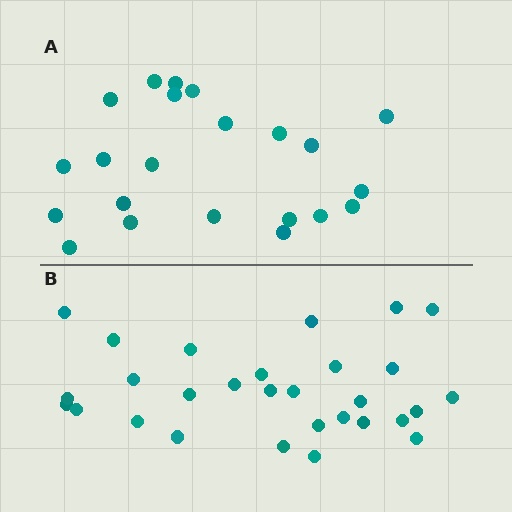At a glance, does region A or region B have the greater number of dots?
Region B (the bottom region) has more dots.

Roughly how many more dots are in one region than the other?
Region B has roughly 8 or so more dots than region A.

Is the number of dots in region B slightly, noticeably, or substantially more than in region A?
Region B has noticeably more, but not dramatically so. The ratio is roughly 1.3 to 1.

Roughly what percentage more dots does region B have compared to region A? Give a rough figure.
About 30% more.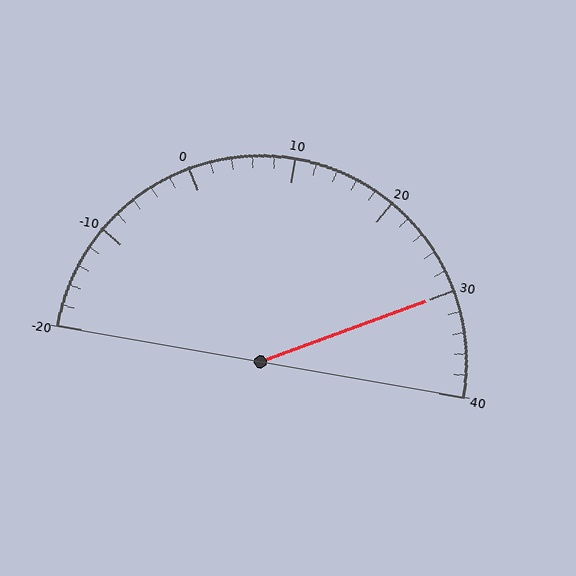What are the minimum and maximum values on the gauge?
The gauge ranges from -20 to 40.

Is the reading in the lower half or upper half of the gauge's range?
The reading is in the upper half of the range (-20 to 40).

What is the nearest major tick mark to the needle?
The nearest major tick mark is 30.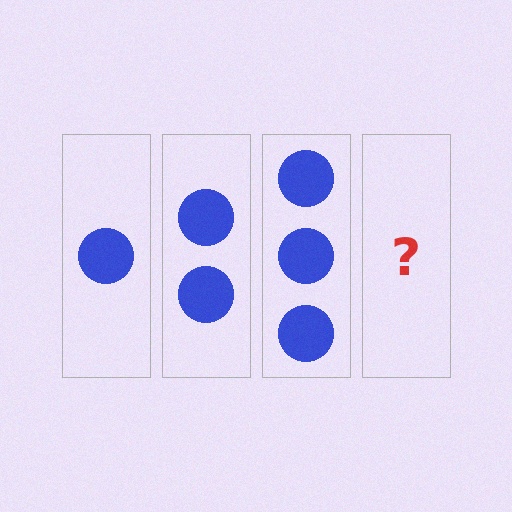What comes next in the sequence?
The next element should be 4 circles.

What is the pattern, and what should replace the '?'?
The pattern is that each step adds one more circle. The '?' should be 4 circles.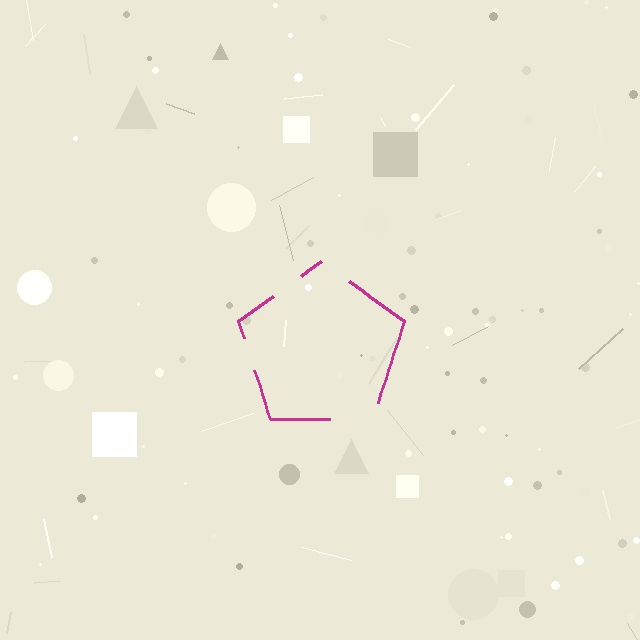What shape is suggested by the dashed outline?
The dashed outline suggests a pentagon.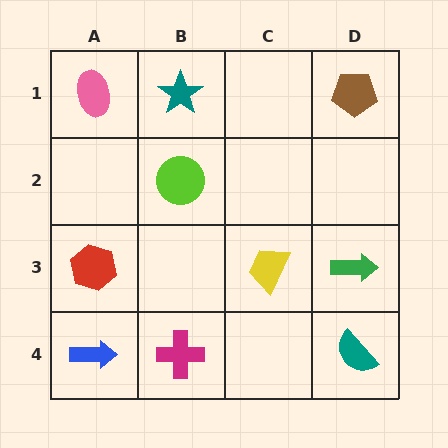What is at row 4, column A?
A blue arrow.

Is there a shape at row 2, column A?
No, that cell is empty.